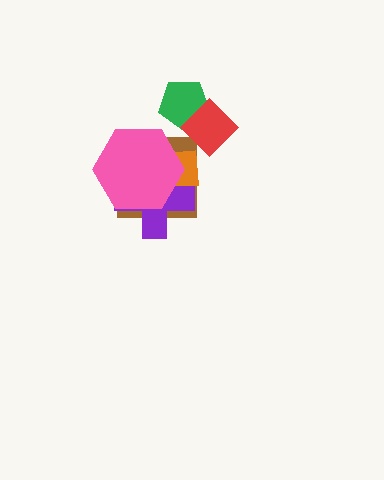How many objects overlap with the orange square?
3 objects overlap with the orange square.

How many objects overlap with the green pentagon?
1 object overlaps with the green pentagon.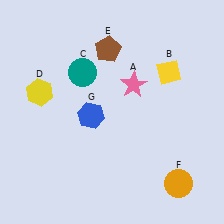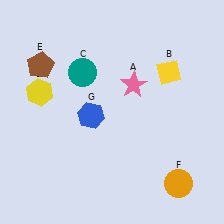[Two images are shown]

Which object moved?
The brown pentagon (E) moved left.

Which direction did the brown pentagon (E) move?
The brown pentagon (E) moved left.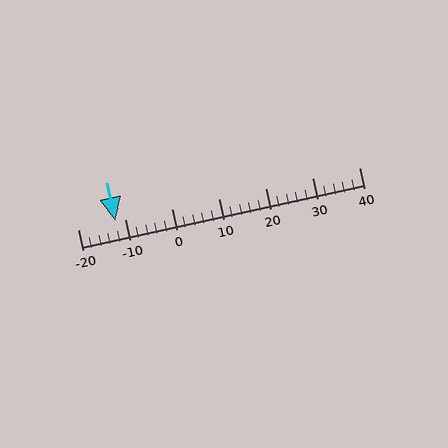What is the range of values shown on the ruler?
The ruler shows values from -20 to 40.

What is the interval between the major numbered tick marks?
The major tick marks are spaced 10 units apart.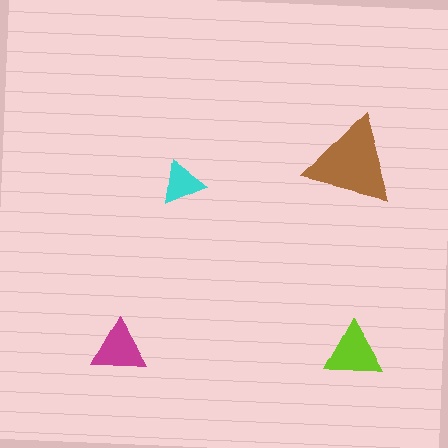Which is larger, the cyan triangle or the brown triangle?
The brown one.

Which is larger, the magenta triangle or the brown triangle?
The brown one.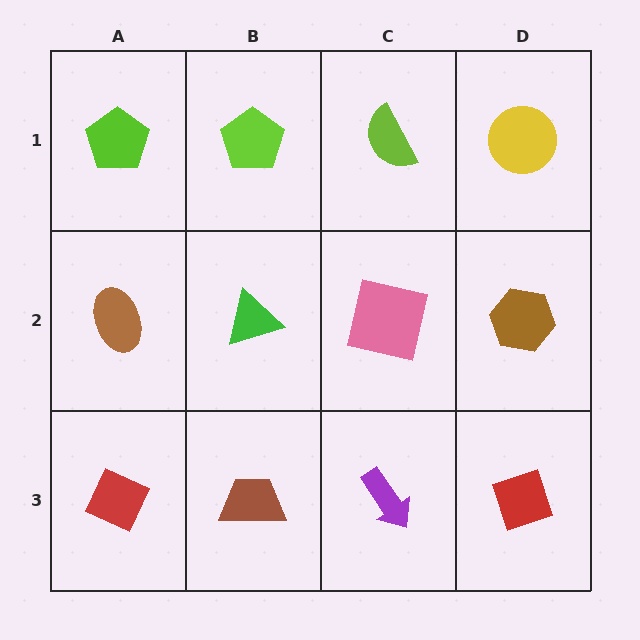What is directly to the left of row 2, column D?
A pink square.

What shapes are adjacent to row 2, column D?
A yellow circle (row 1, column D), a red diamond (row 3, column D), a pink square (row 2, column C).